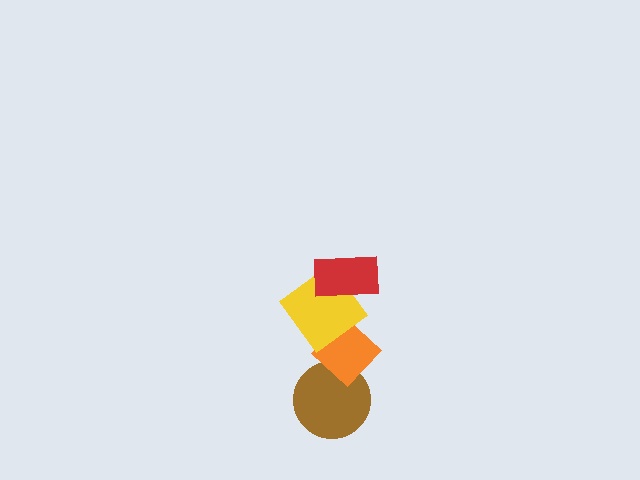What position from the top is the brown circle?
The brown circle is 4th from the top.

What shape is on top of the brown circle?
The orange diamond is on top of the brown circle.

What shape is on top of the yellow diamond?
The red rectangle is on top of the yellow diamond.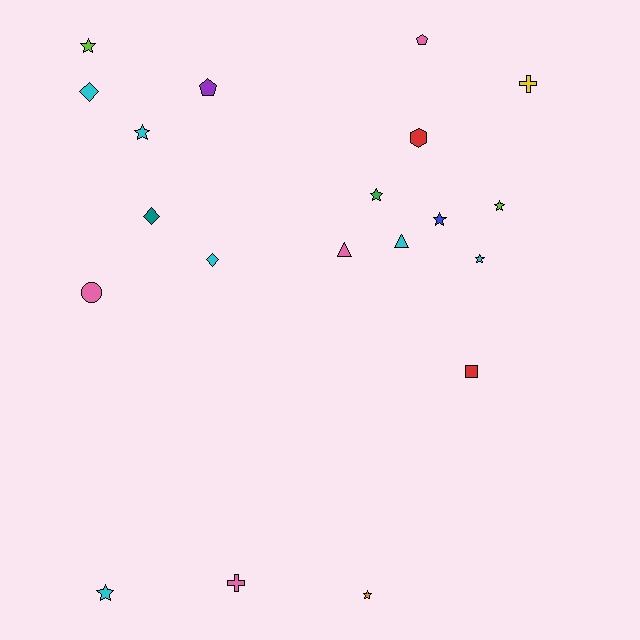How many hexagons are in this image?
There is 1 hexagon.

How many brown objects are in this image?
There are no brown objects.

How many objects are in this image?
There are 20 objects.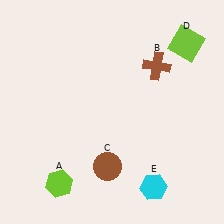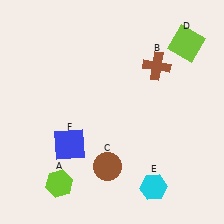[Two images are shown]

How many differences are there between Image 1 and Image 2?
There is 1 difference between the two images.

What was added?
A blue square (F) was added in Image 2.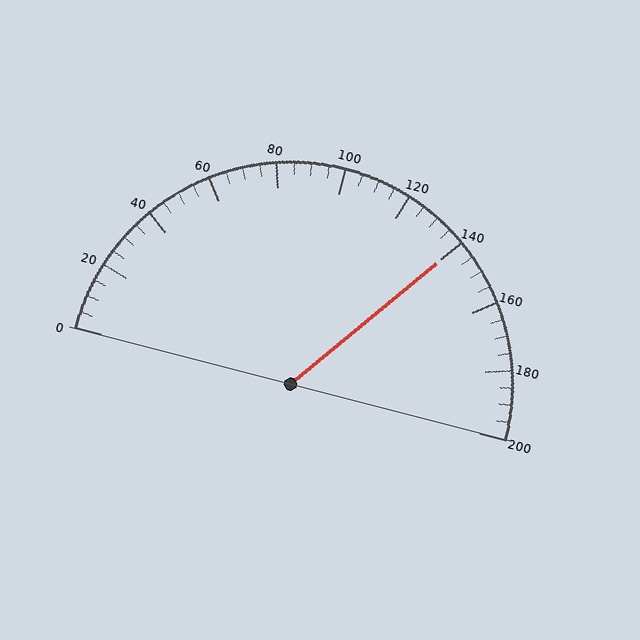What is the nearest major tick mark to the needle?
The nearest major tick mark is 140.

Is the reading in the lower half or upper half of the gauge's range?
The reading is in the upper half of the range (0 to 200).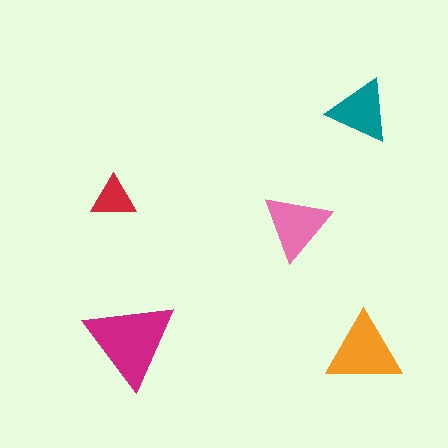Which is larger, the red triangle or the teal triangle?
The teal one.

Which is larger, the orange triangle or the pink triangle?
The orange one.